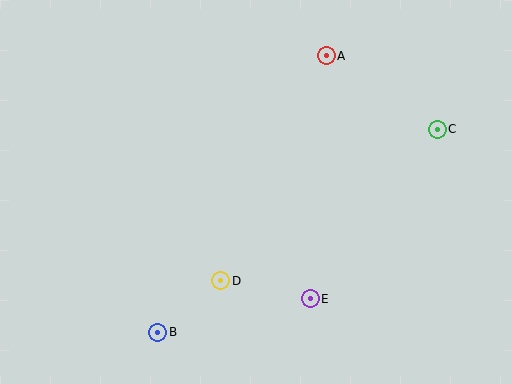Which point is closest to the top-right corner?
Point C is closest to the top-right corner.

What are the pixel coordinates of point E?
Point E is at (310, 299).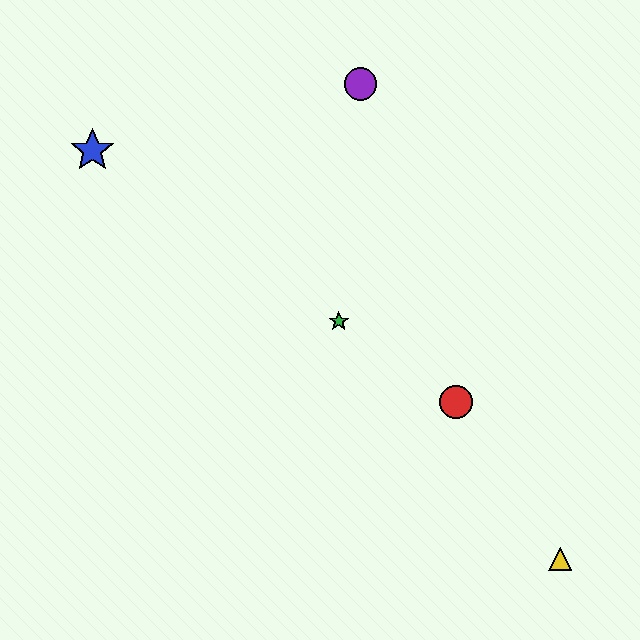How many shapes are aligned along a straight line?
3 shapes (the red circle, the blue star, the green star) are aligned along a straight line.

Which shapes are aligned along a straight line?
The red circle, the blue star, the green star are aligned along a straight line.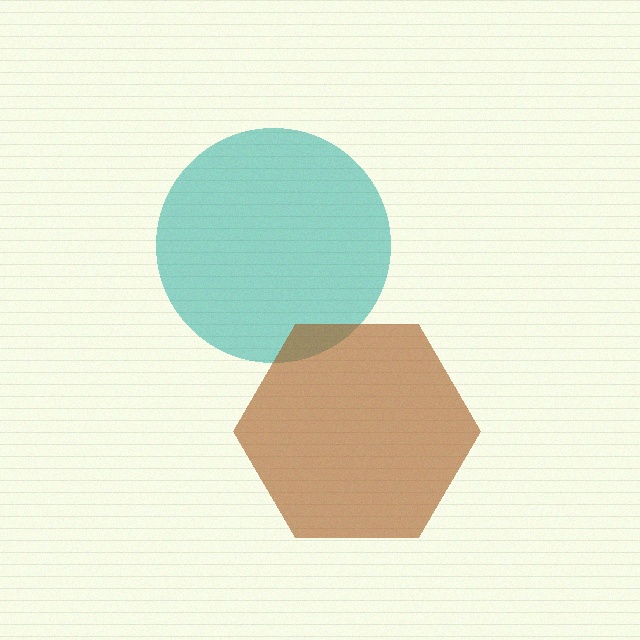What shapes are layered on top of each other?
The layered shapes are: a teal circle, a brown hexagon.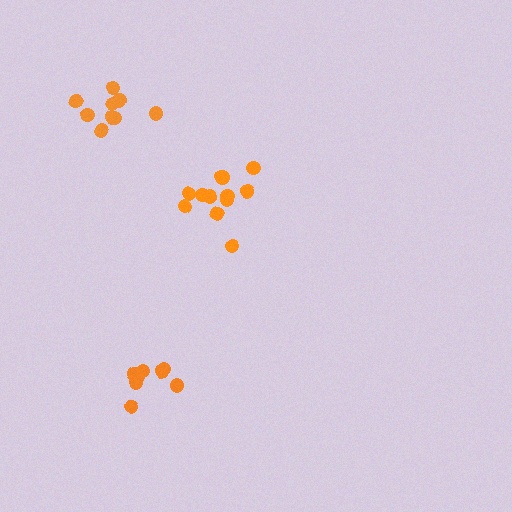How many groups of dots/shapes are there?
There are 3 groups.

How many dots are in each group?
Group 1: 12 dots, Group 2: 8 dots, Group 3: 9 dots (29 total).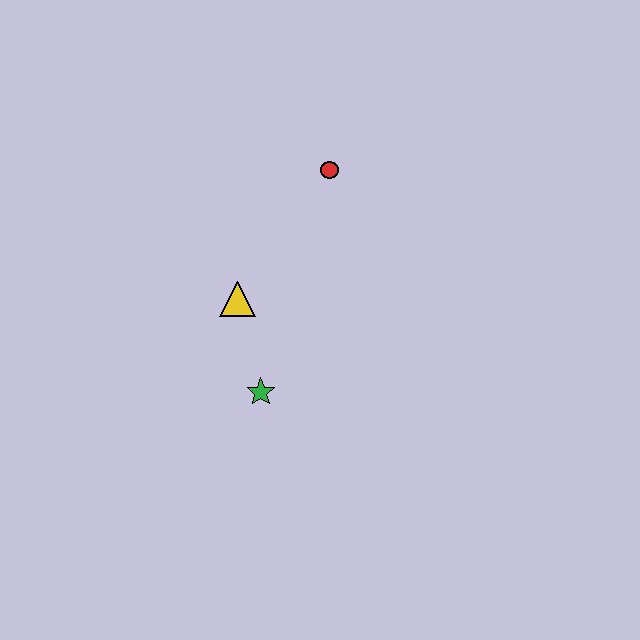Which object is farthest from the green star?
The red circle is farthest from the green star.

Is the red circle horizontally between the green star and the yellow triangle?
No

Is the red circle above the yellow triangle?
Yes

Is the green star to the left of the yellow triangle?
No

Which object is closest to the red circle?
The yellow triangle is closest to the red circle.